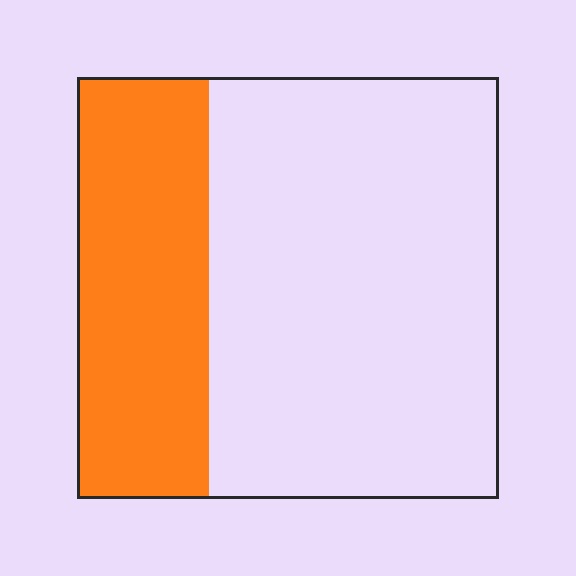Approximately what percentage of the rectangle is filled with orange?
Approximately 30%.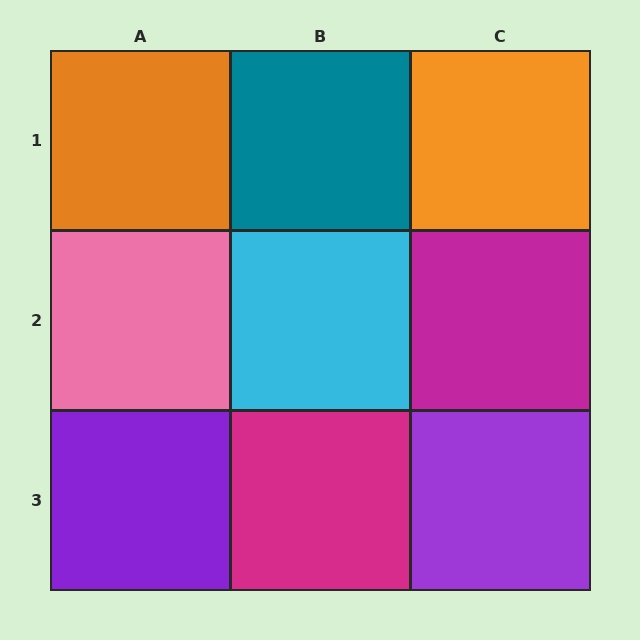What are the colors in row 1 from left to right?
Orange, teal, orange.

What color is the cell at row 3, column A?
Purple.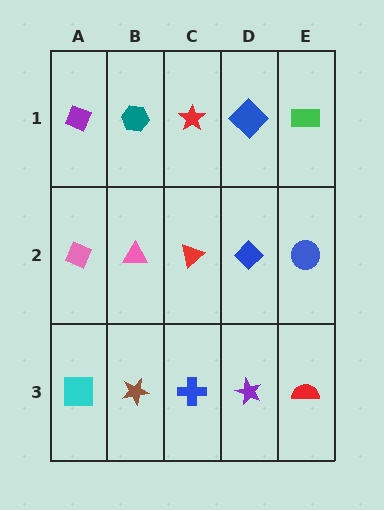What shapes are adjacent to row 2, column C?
A red star (row 1, column C), a blue cross (row 3, column C), a pink triangle (row 2, column B), a blue diamond (row 2, column D).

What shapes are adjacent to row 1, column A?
A pink diamond (row 2, column A), a teal hexagon (row 1, column B).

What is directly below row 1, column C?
A red triangle.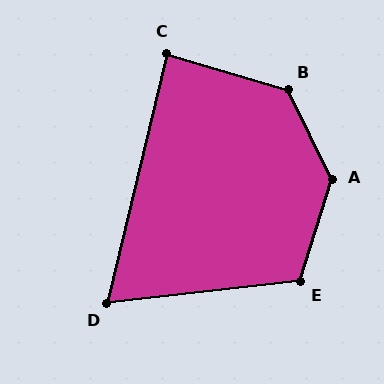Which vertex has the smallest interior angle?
D, at approximately 70 degrees.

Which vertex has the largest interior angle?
A, at approximately 137 degrees.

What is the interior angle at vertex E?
Approximately 114 degrees (obtuse).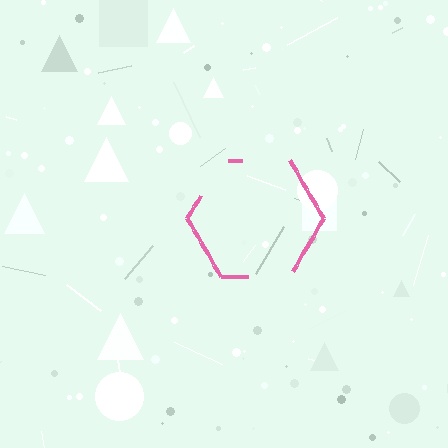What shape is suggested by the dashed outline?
The dashed outline suggests a hexagon.